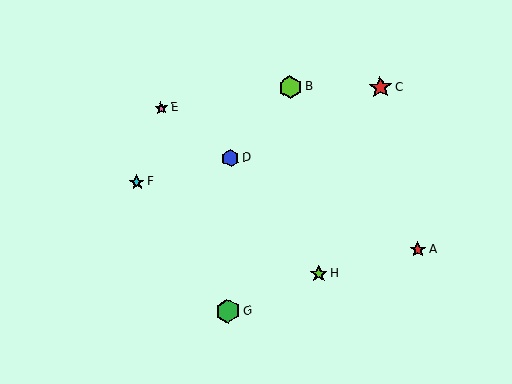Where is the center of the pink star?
The center of the pink star is at (161, 108).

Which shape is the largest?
The green hexagon (labeled G) is the largest.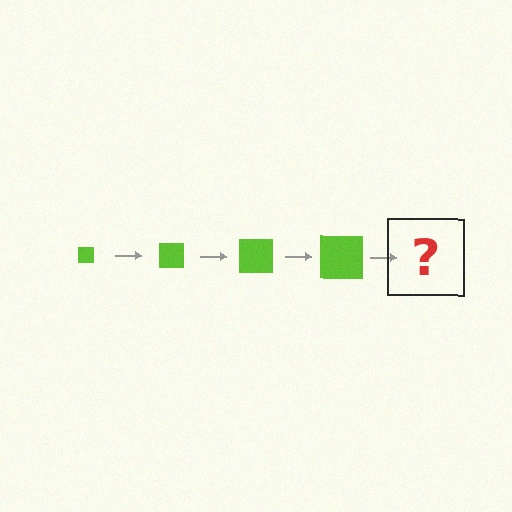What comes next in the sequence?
The next element should be a lime square, larger than the previous one.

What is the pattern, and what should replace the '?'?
The pattern is that the square gets progressively larger each step. The '?' should be a lime square, larger than the previous one.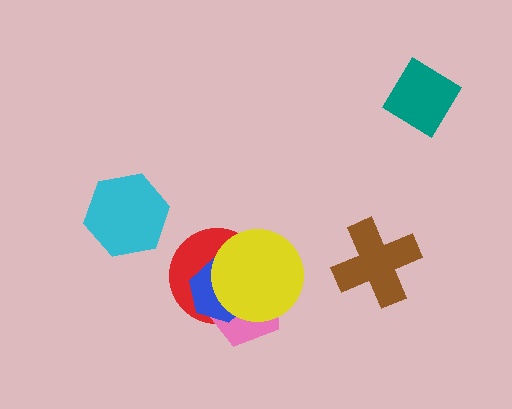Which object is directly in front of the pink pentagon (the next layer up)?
The blue hexagon is directly in front of the pink pentagon.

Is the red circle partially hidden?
Yes, it is partially covered by another shape.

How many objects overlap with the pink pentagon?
3 objects overlap with the pink pentagon.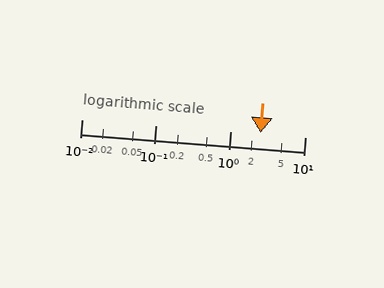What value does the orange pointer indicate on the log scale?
The pointer indicates approximately 2.5.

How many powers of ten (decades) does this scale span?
The scale spans 3 decades, from 0.01 to 10.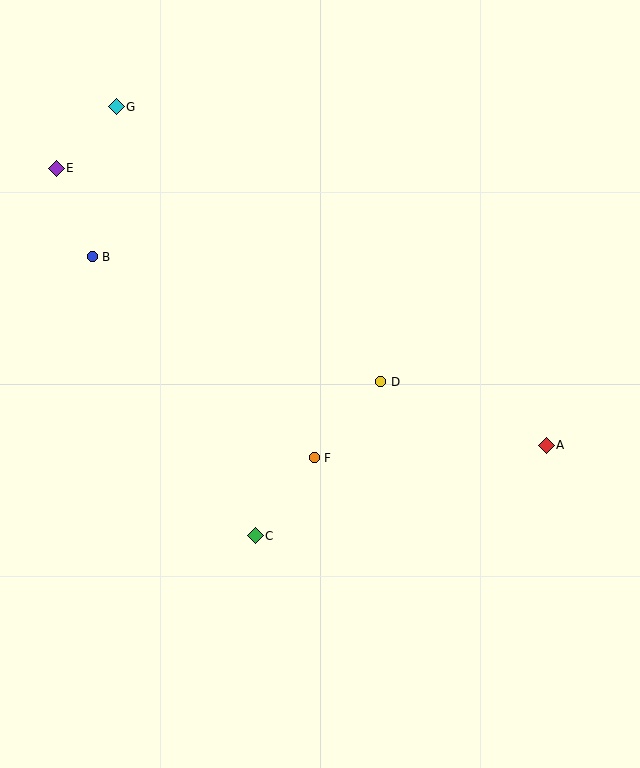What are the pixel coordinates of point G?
Point G is at (116, 107).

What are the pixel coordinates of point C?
Point C is at (255, 536).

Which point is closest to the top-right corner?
Point A is closest to the top-right corner.